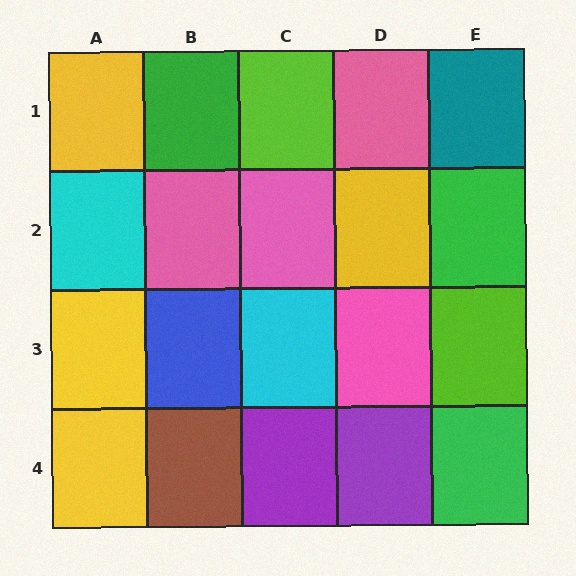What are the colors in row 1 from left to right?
Yellow, green, lime, pink, teal.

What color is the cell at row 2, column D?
Yellow.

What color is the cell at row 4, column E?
Green.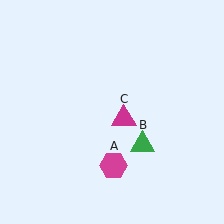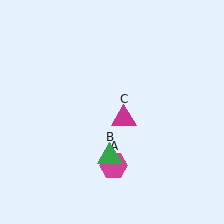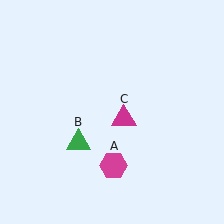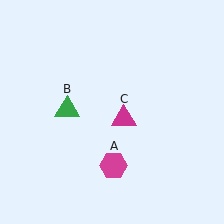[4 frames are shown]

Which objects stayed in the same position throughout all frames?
Magenta hexagon (object A) and magenta triangle (object C) remained stationary.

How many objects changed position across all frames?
1 object changed position: green triangle (object B).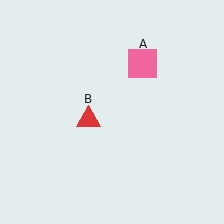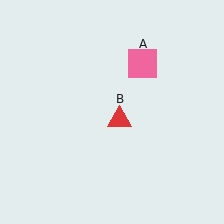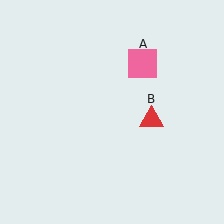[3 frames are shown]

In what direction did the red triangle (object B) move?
The red triangle (object B) moved right.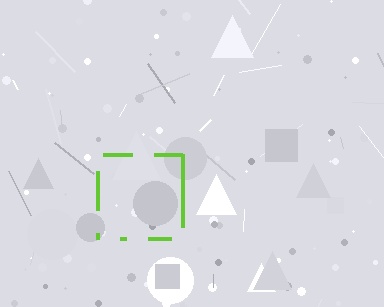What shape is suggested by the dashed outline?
The dashed outline suggests a square.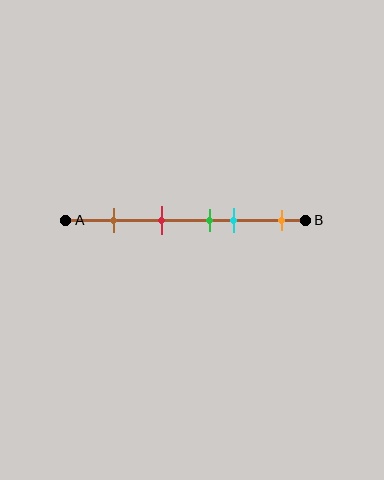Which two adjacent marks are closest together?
The green and cyan marks are the closest adjacent pair.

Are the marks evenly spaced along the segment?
No, the marks are not evenly spaced.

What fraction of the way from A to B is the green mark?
The green mark is approximately 60% (0.6) of the way from A to B.